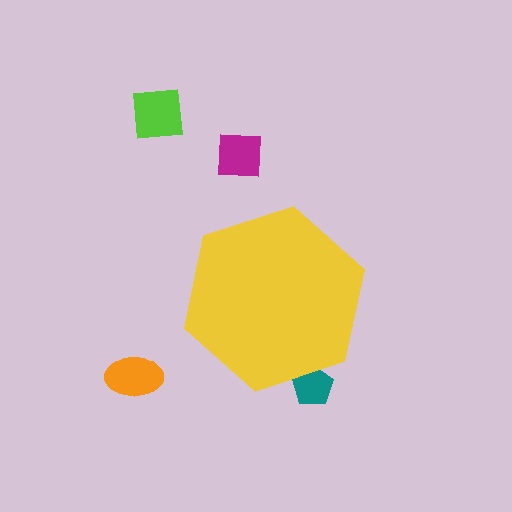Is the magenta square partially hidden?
No, the magenta square is fully visible.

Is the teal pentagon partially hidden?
Yes, the teal pentagon is partially hidden behind the yellow hexagon.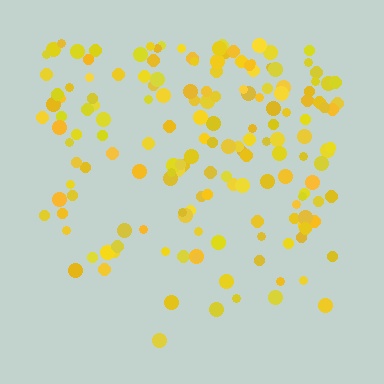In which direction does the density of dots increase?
From bottom to top, with the top side densest.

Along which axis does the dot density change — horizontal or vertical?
Vertical.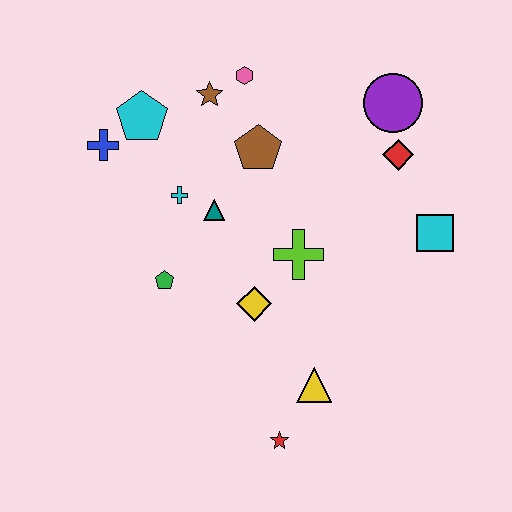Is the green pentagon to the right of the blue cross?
Yes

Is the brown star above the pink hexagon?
No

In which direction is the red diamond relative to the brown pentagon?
The red diamond is to the right of the brown pentagon.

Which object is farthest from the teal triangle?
The red star is farthest from the teal triangle.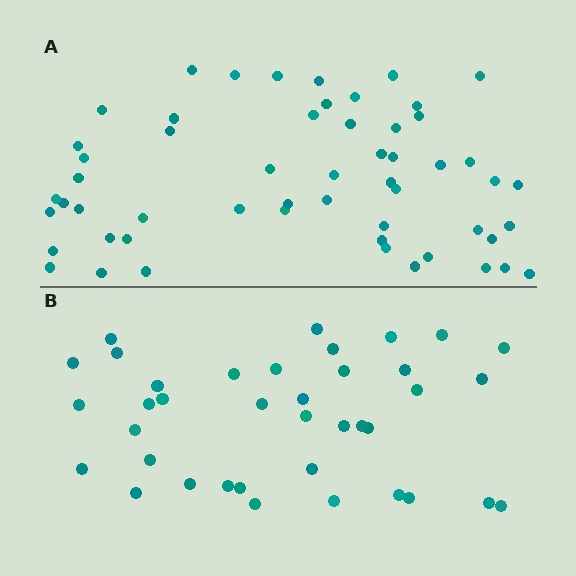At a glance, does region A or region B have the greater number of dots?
Region A (the top region) has more dots.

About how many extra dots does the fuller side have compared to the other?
Region A has approximately 15 more dots than region B.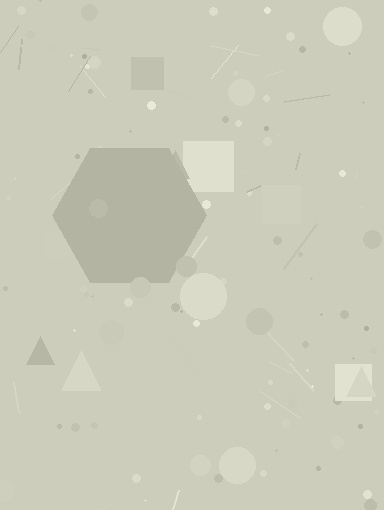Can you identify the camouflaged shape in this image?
The camouflaged shape is a hexagon.